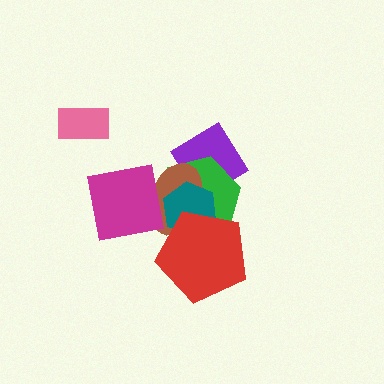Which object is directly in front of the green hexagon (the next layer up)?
The brown ellipse is directly in front of the green hexagon.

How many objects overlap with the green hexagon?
5 objects overlap with the green hexagon.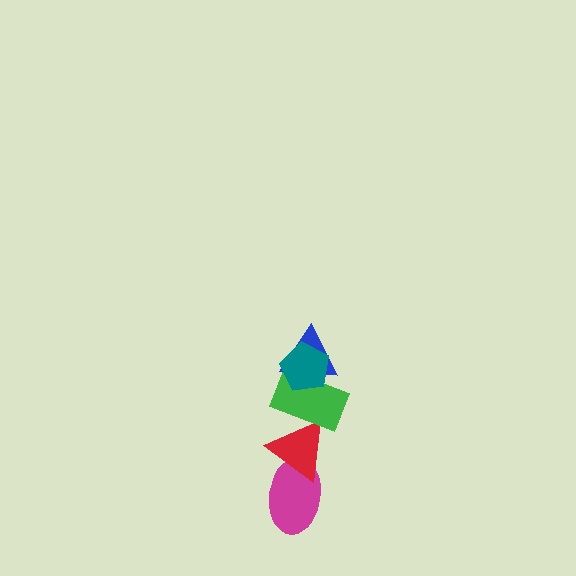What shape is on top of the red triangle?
The green rectangle is on top of the red triangle.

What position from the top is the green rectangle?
The green rectangle is 3rd from the top.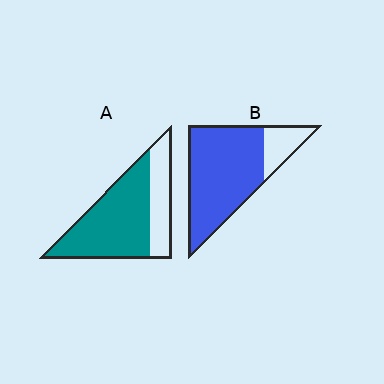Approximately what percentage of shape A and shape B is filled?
A is approximately 70% and B is approximately 80%.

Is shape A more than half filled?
Yes.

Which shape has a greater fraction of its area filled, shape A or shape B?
Shape B.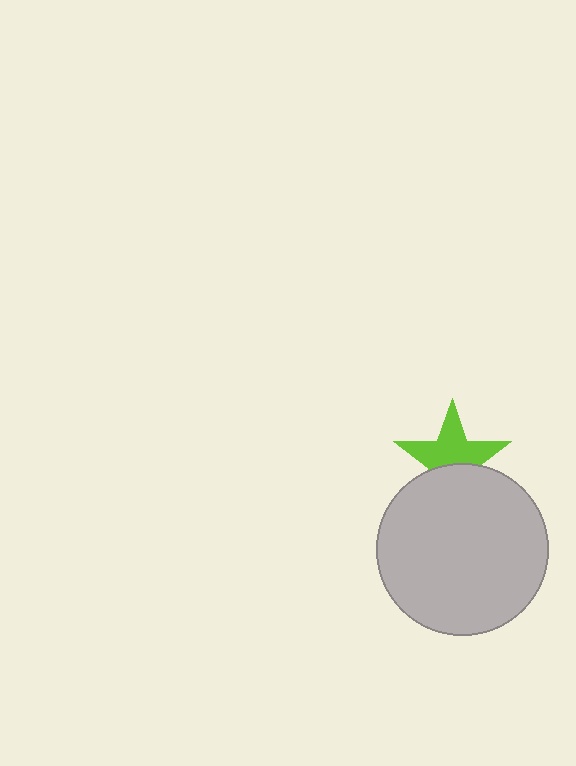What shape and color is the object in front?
The object in front is a light gray circle.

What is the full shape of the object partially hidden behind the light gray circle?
The partially hidden object is a lime star.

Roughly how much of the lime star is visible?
About half of it is visible (roughly 59%).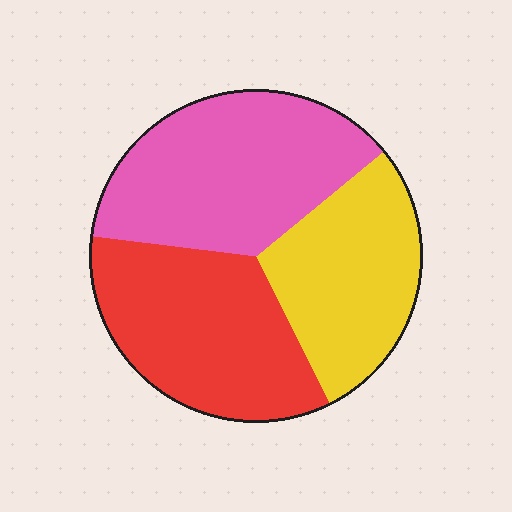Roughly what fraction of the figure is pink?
Pink takes up between a quarter and a half of the figure.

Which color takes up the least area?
Yellow, at roughly 30%.